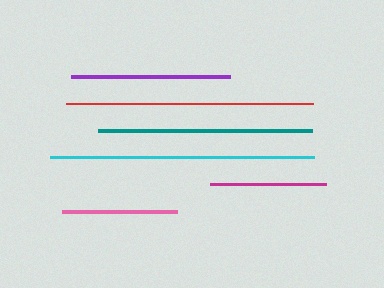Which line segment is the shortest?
The pink line is the shortest at approximately 116 pixels.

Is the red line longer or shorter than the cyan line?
The cyan line is longer than the red line.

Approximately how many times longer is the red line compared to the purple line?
The red line is approximately 1.6 times the length of the purple line.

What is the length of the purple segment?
The purple segment is approximately 158 pixels long.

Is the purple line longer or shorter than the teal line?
The teal line is longer than the purple line.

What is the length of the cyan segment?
The cyan segment is approximately 264 pixels long.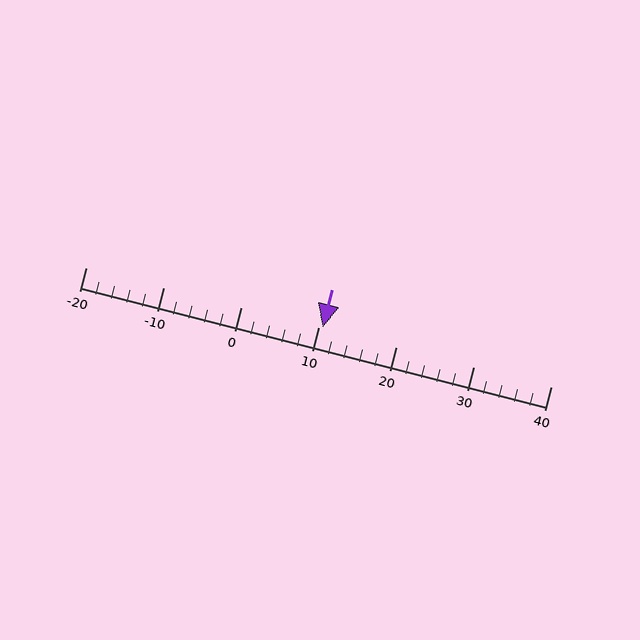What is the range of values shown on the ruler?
The ruler shows values from -20 to 40.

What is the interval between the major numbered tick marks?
The major tick marks are spaced 10 units apart.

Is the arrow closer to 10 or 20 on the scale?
The arrow is closer to 10.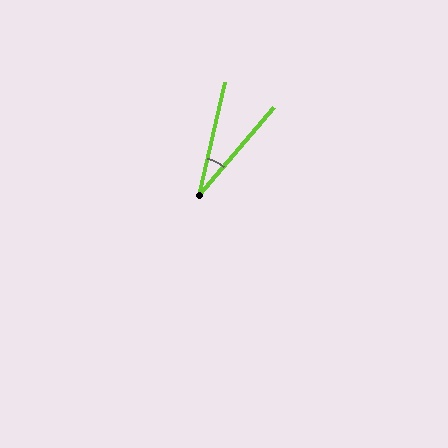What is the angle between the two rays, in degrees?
Approximately 28 degrees.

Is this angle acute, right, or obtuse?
It is acute.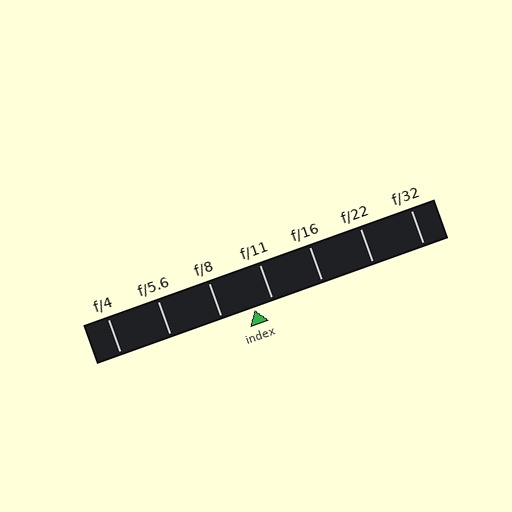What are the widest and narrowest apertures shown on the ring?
The widest aperture shown is f/4 and the narrowest is f/32.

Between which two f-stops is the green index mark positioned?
The index mark is between f/8 and f/11.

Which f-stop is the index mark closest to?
The index mark is closest to f/11.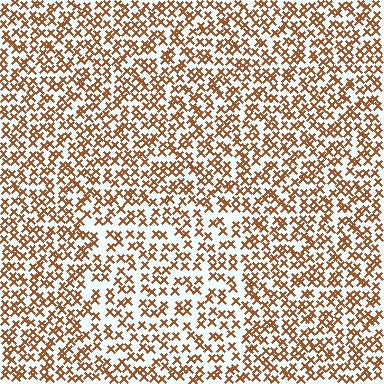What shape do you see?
I see a rectangle.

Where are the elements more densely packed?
The elements are more densely packed outside the rectangle boundary.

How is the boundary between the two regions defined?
The boundary is defined by a change in element density (approximately 1.5x ratio). All elements are the same color, size, and shape.